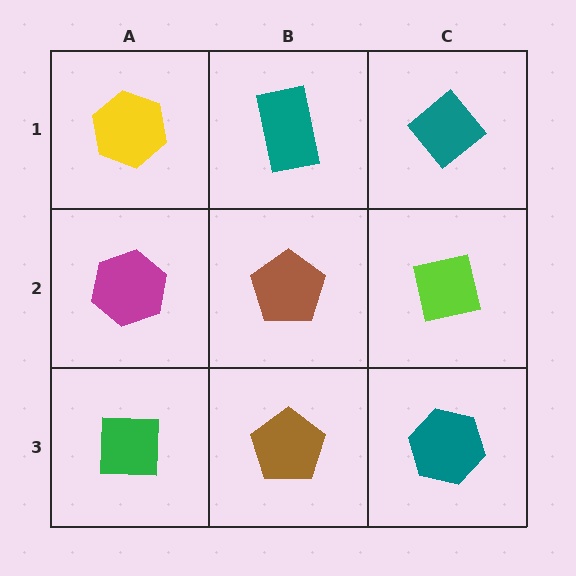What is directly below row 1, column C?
A lime square.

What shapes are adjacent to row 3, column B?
A brown pentagon (row 2, column B), a green square (row 3, column A), a teal hexagon (row 3, column C).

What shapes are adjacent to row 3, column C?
A lime square (row 2, column C), a brown pentagon (row 3, column B).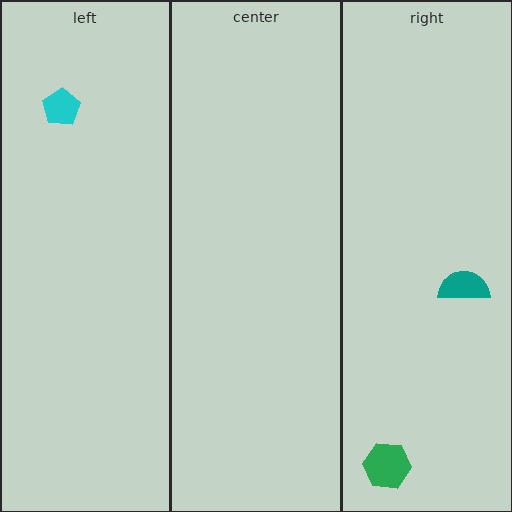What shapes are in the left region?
The cyan pentagon.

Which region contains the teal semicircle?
The right region.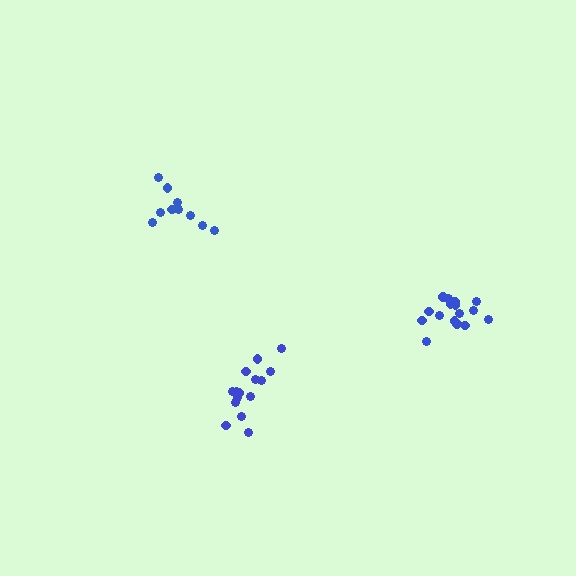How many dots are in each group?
Group 1: 15 dots, Group 2: 16 dots, Group 3: 10 dots (41 total).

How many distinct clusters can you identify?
There are 3 distinct clusters.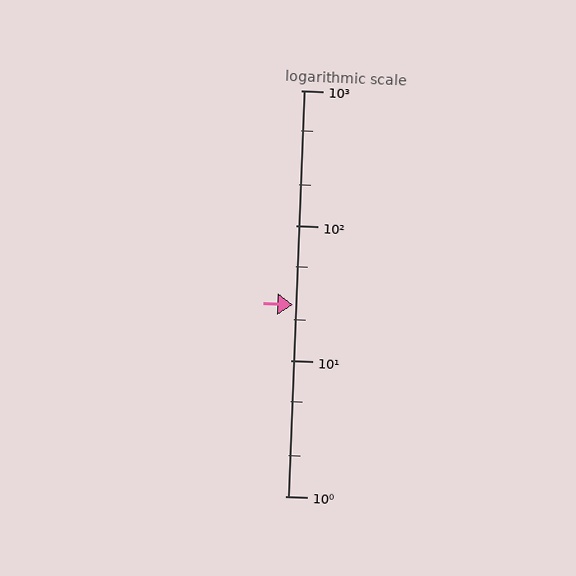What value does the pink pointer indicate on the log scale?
The pointer indicates approximately 26.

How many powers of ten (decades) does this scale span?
The scale spans 3 decades, from 1 to 1000.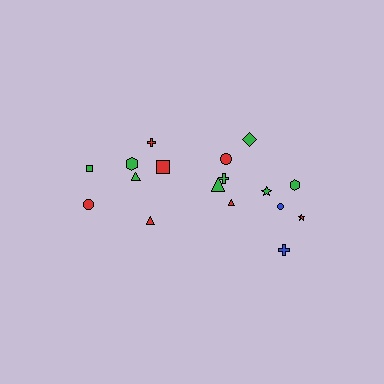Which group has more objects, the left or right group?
The right group.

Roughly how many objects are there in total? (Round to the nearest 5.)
Roughly 15 objects in total.